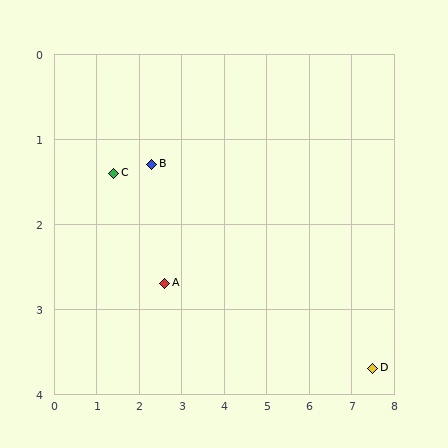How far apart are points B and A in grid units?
Points B and A are about 1.4 grid units apart.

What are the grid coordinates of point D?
Point D is at approximately (7.5, 3.7).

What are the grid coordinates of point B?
Point B is at approximately (2.3, 1.3).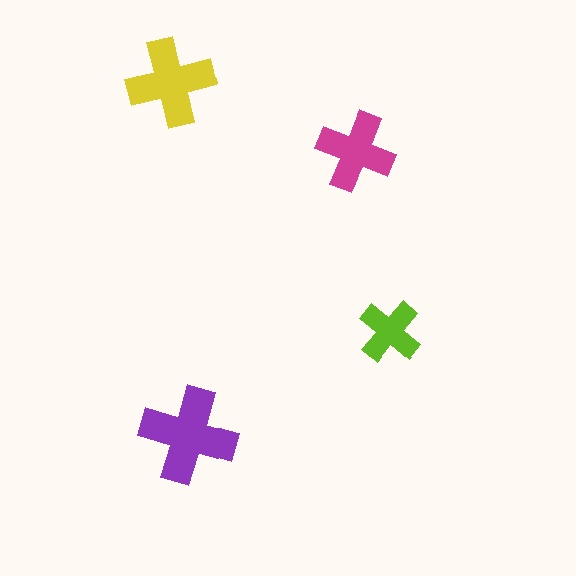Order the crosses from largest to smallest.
the purple one, the yellow one, the magenta one, the lime one.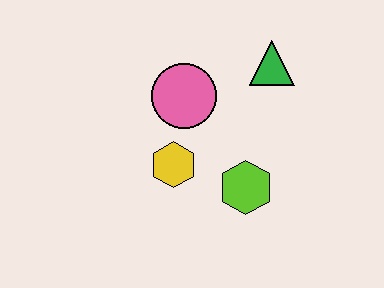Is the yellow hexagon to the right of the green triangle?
No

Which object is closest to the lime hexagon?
The yellow hexagon is closest to the lime hexagon.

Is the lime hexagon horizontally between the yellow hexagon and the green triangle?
Yes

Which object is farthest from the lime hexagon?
The green triangle is farthest from the lime hexagon.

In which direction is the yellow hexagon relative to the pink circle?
The yellow hexagon is below the pink circle.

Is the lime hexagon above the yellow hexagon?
No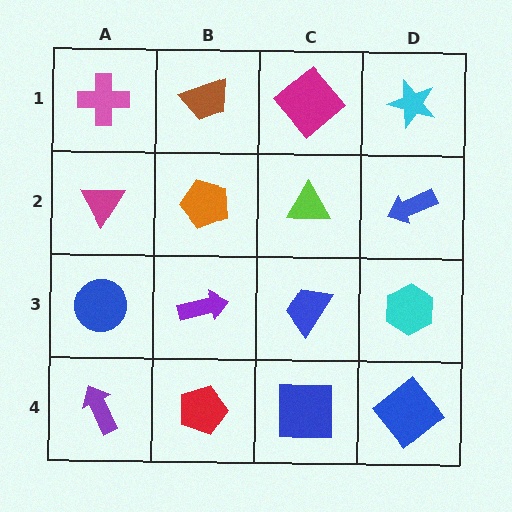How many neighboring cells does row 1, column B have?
3.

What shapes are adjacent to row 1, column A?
A magenta triangle (row 2, column A), a brown trapezoid (row 1, column B).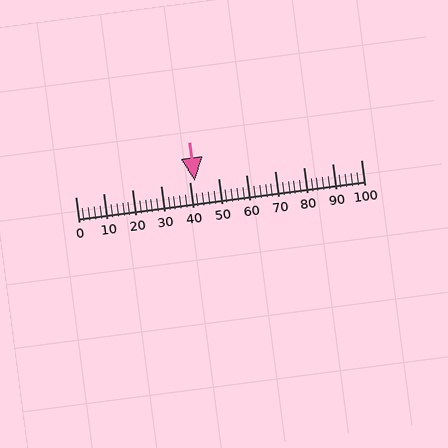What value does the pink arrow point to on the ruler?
The pink arrow points to approximately 42.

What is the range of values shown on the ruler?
The ruler shows values from 0 to 100.